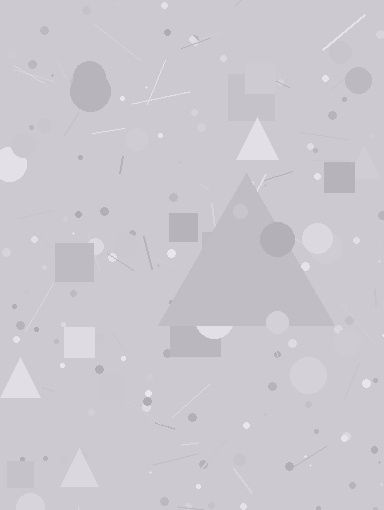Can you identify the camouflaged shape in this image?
The camouflaged shape is a triangle.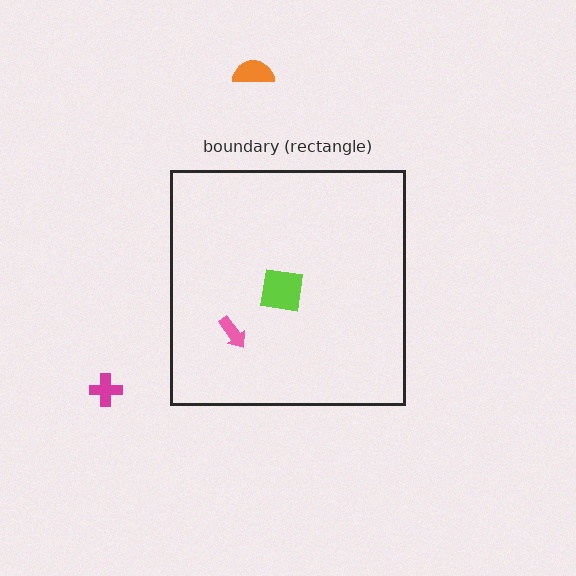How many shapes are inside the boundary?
2 inside, 2 outside.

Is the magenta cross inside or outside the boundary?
Outside.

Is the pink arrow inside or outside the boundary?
Inside.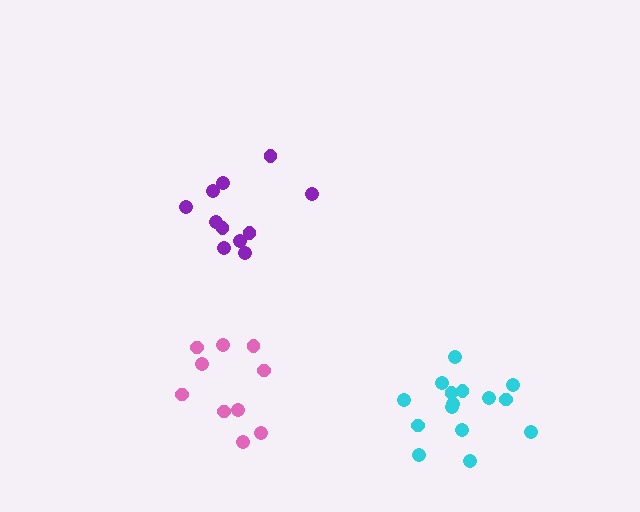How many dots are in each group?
Group 1: 11 dots, Group 2: 15 dots, Group 3: 10 dots (36 total).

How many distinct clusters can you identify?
There are 3 distinct clusters.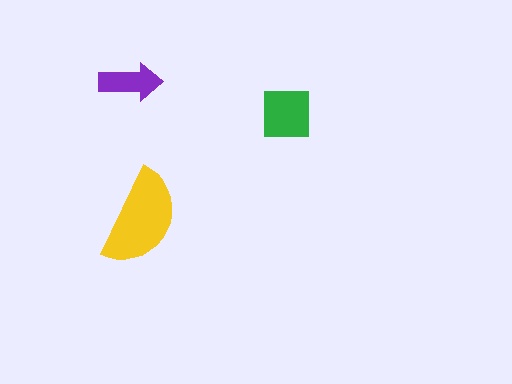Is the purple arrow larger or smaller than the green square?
Smaller.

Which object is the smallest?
The purple arrow.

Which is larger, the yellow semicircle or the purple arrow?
The yellow semicircle.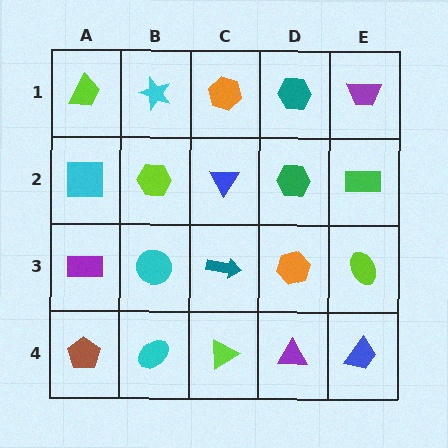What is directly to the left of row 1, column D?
An orange hexagon.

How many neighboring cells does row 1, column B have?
3.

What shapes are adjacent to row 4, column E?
A lime ellipse (row 3, column E), a purple triangle (row 4, column D).